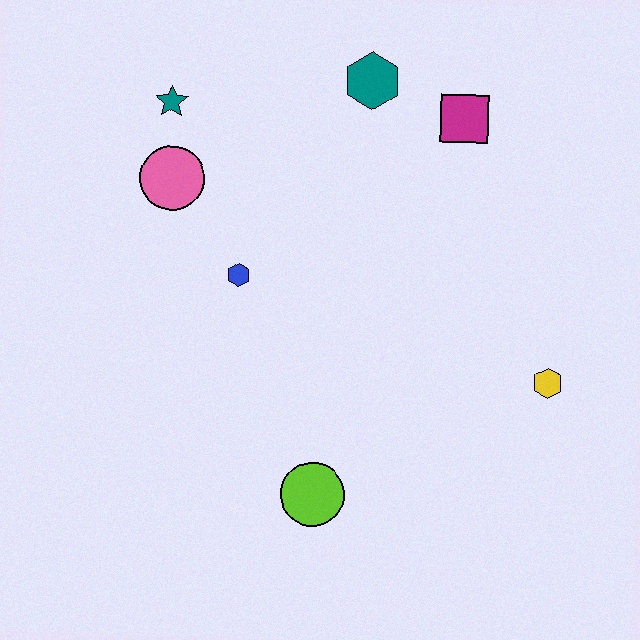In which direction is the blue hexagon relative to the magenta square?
The blue hexagon is to the left of the magenta square.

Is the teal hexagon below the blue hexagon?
No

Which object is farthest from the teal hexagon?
The lime circle is farthest from the teal hexagon.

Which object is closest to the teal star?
The pink circle is closest to the teal star.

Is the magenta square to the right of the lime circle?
Yes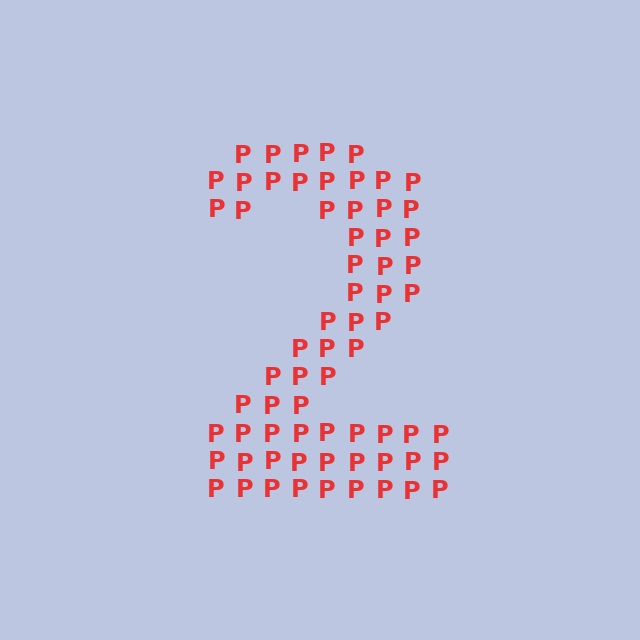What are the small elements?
The small elements are letter P's.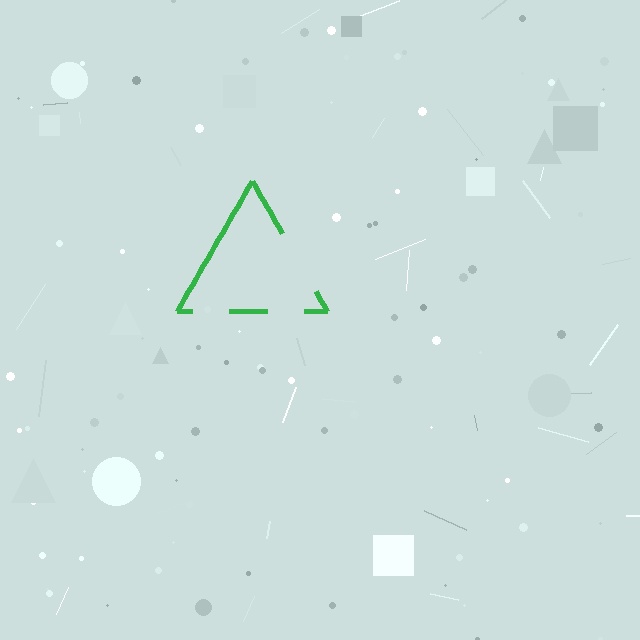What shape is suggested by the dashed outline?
The dashed outline suggests a triangle.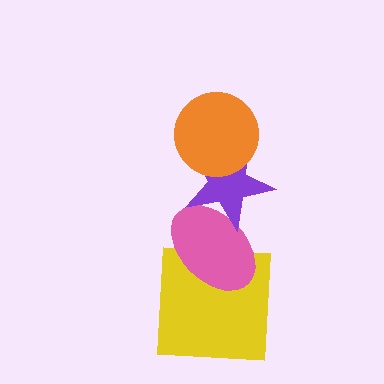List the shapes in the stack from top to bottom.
From top to bottom: the orange circle, the purple star, the pink ellipse, the yellow square.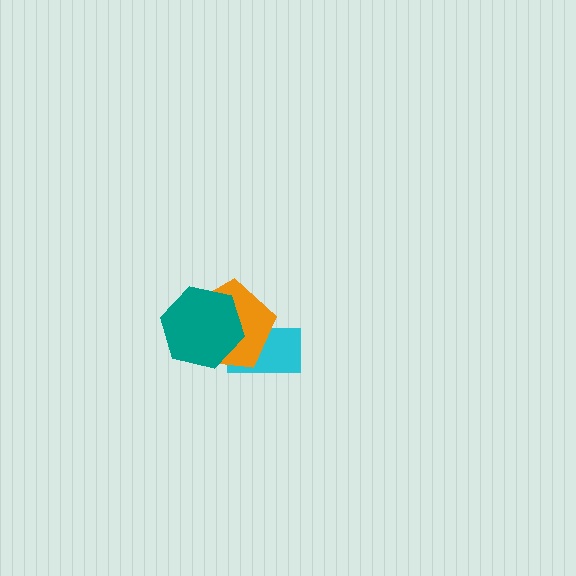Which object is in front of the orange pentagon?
The teal hexagon is in front of the orange pentagon.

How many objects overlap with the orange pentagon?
2 objects overlap with the orange pentagon.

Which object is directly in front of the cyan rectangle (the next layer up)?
The orange pentagon is directly in front of the cyan rectangle.